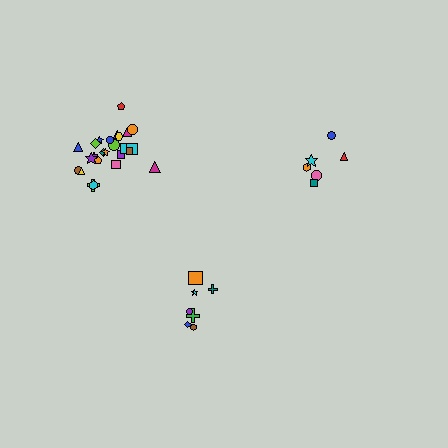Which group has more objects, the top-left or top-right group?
The top-left group.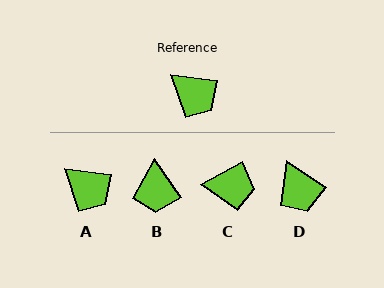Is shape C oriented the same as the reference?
No, it is off by about 35 degrees.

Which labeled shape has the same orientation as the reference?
A.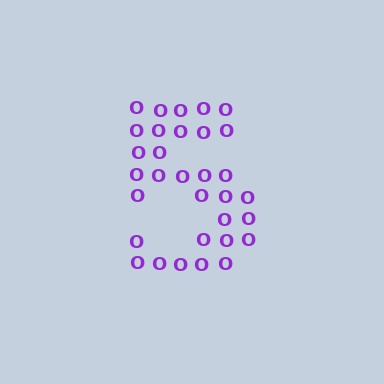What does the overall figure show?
The overall figure shows the digit 5.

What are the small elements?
The small elements are letter O's.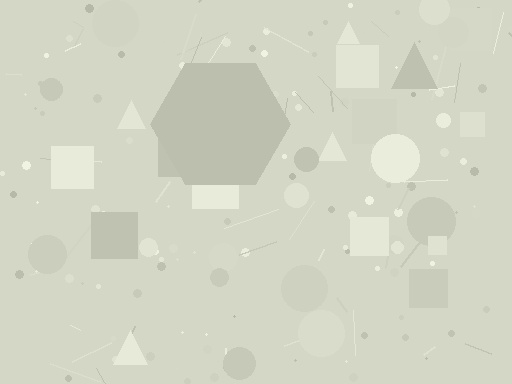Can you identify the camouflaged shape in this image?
The camouflaged shape is a hexagon.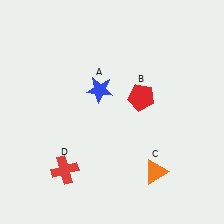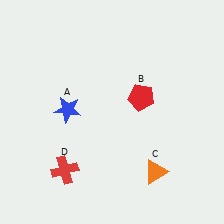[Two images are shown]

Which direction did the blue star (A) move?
The blue star (A) moved left.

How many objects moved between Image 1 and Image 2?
1 object moved between the two images.